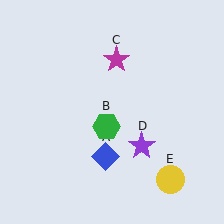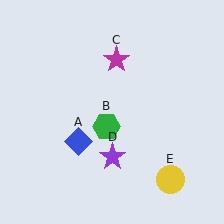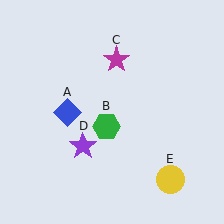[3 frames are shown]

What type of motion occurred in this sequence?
The blue diamond (object A), purple star (object D) rotated clockwise around the center of the scene.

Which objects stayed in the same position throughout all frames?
Green hexagon (object B) and magenta star (object C) and yellow circle (object E) remained stationary.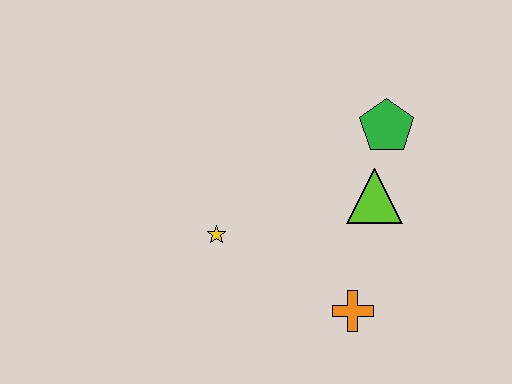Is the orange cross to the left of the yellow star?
No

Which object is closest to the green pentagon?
The lime triangle is closest to the green pentagon.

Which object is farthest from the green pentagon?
The yellow star is farthest from the green pentagon.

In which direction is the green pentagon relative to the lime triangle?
The green pentagon is above the lime triangle.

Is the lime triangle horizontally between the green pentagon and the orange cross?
Yes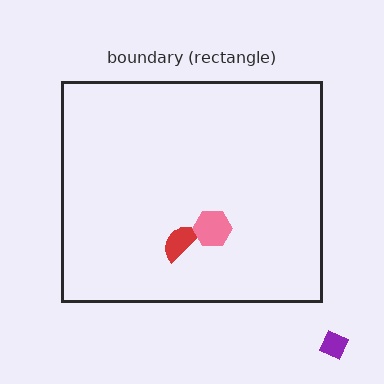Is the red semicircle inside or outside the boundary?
Inside.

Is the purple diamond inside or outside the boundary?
Outside.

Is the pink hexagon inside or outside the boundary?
Inside.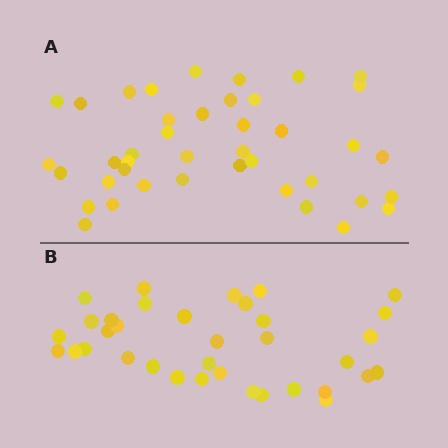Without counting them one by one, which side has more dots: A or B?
Region A (the top region) has more dots.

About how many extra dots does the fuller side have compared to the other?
Region A has about 6 more dots than region B.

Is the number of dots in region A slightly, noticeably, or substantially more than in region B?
Region A has only slightly more — the two regions are fairly close. The ratio is roughly 1.2 to 1.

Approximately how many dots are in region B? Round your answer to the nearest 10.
About 40 dots. (The exact count is 35, which rounds to 40.)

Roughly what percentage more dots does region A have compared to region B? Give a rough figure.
About 15% more.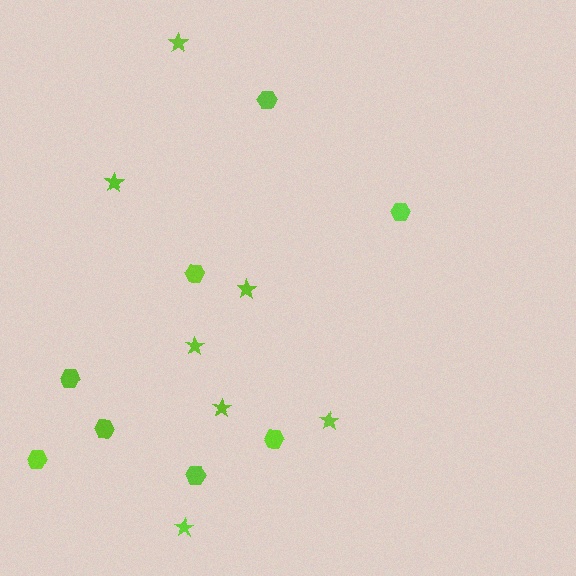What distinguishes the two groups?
There are 2 groups: one group of hexagons (8) and one group of stars (7).